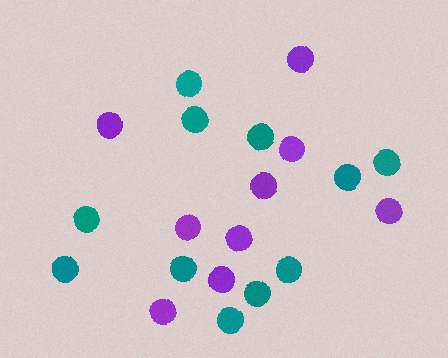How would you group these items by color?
There are 2 groups: one group of purple circles (9) and one group of teal circles (11).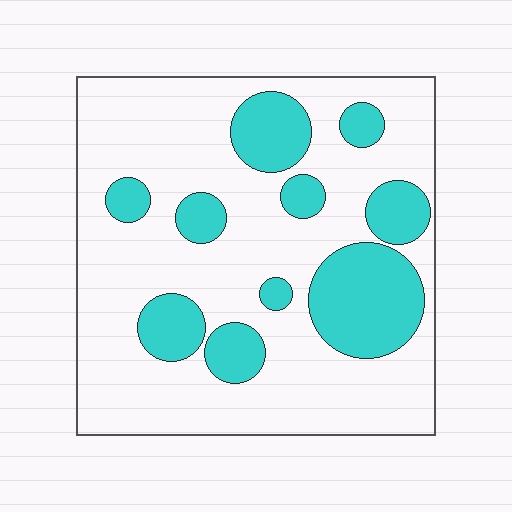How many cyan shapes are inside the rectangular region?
10.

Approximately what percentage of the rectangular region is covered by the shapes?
Approximately 25%.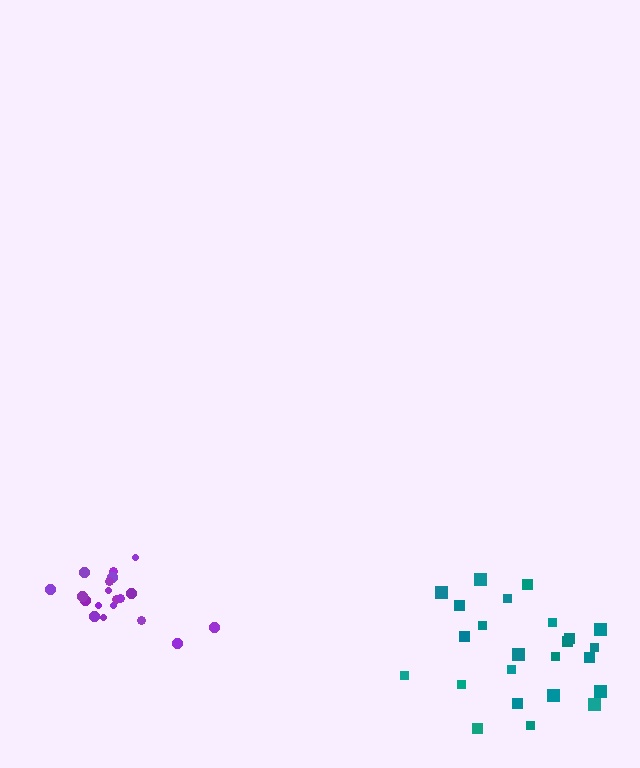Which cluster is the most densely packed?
Purple.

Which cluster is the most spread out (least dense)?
Teal.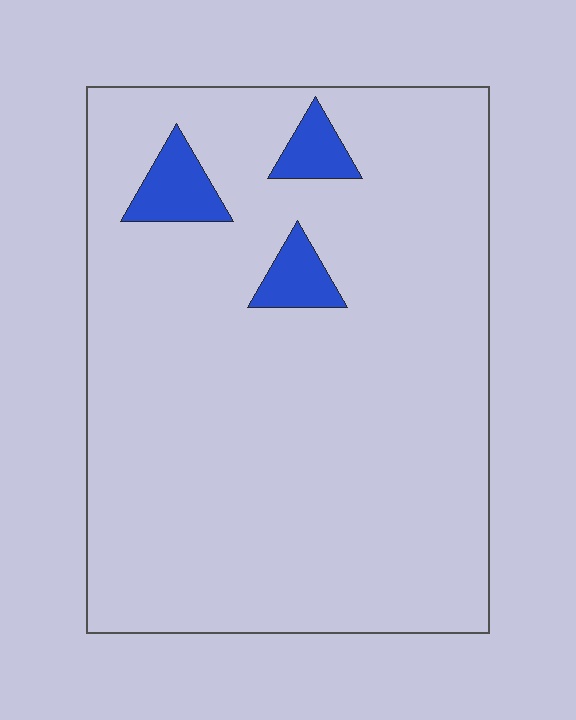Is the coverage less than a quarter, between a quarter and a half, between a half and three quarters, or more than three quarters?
Less than a quarter.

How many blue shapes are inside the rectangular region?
3.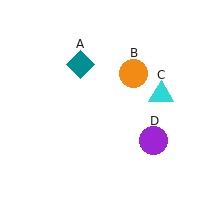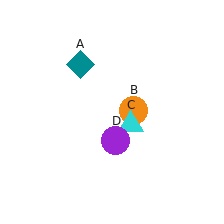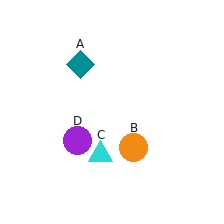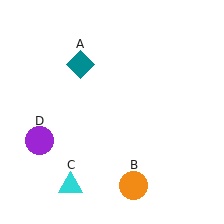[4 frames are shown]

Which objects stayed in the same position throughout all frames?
Teal diamond (object A) remained stationary.